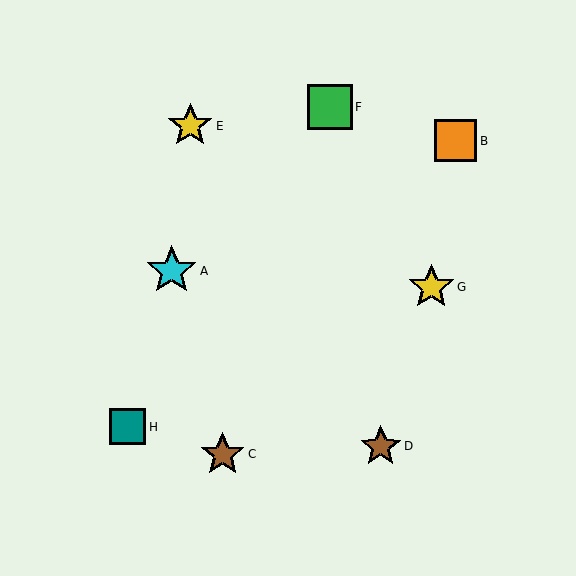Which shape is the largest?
The cyan star (labeled A) is the largest.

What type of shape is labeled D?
Shape D is a brown star.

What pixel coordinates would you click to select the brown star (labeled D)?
Click at (381, 446) to select the brown star D.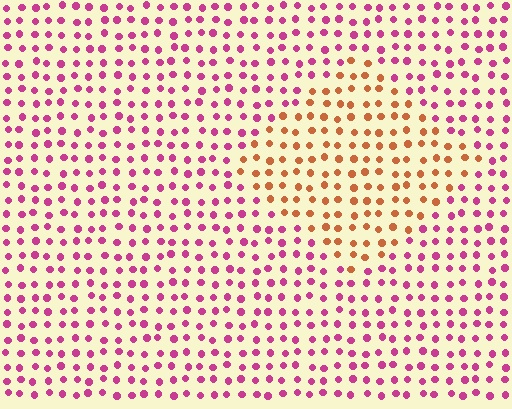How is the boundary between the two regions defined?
The boundary is defined purely by a slight shift in hue (about 56 degrees). Spacing, size, and orientation are identical on both sides.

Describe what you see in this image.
The image is filled with small magenta elements in a uniform arrangement. A diamond-shaped region is visible where the elements are tinted to a slightly different hue, forming a subtle color boundary.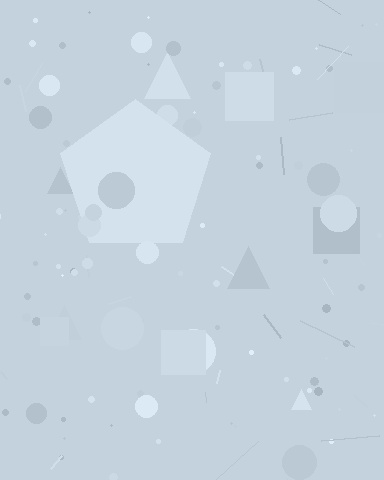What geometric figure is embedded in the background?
A pentagon is embedded in the background.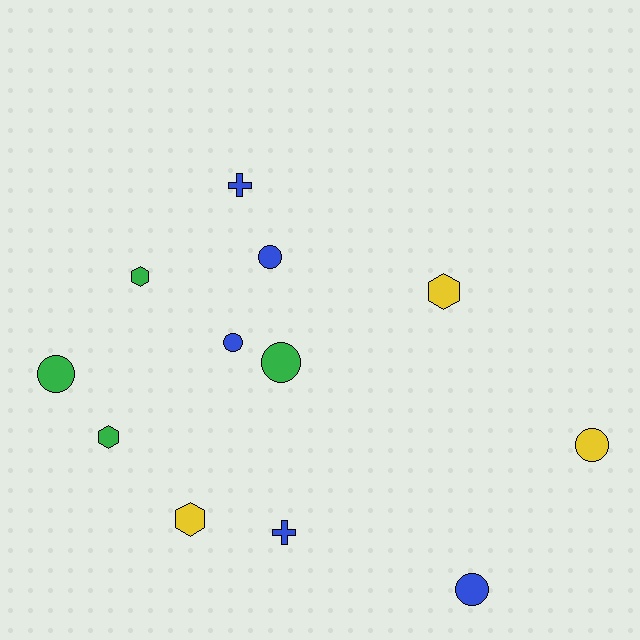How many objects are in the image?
There are 12 objects.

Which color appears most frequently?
Blue, with 5 objects.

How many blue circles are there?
There are 3 blue circles.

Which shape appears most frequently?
Circle, with 6 objects.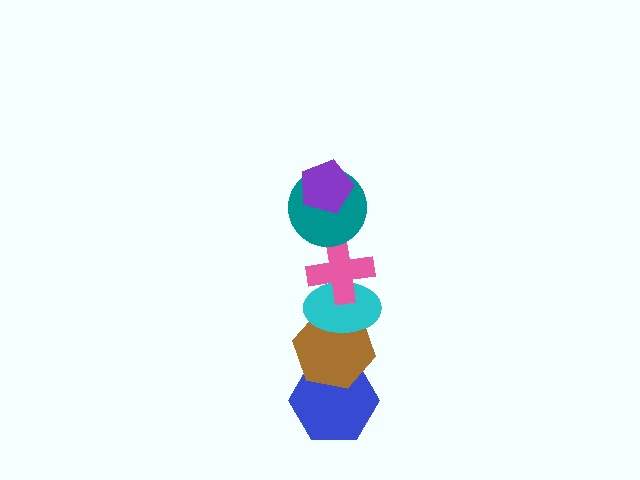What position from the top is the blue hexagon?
The blue hexagon is 6th from the top.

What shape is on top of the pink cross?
The teal circle is on top of the pink cross.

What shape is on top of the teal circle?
The purple pentagon is on top of the teal circle.